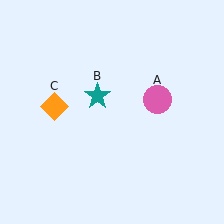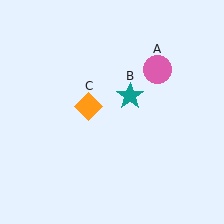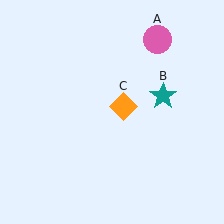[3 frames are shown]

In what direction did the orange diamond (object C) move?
The orange diamond (object C) moved right.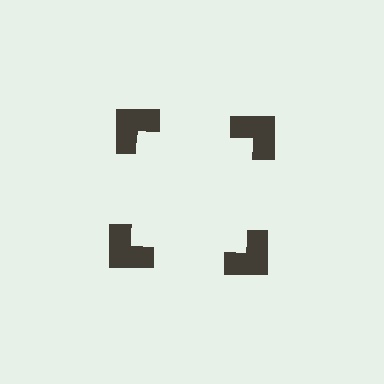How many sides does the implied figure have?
4 sides.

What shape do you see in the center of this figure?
An illusory square — its edges are inferred from the aligned wedge cuts in the notched squares, not physically drawn.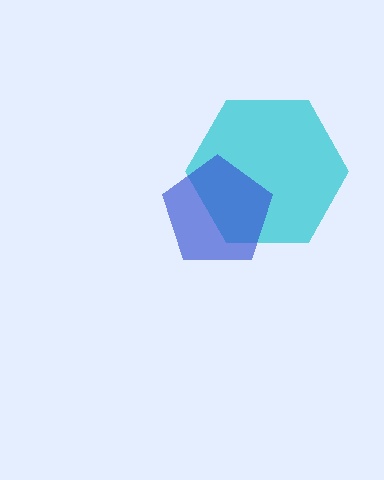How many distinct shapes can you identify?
There are 2 distinct shapes: a cyan hexagon, a blue pentagon.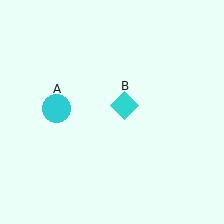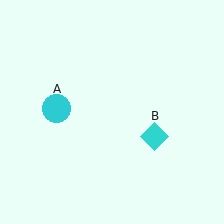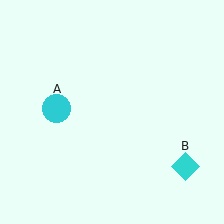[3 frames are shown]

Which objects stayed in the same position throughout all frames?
Cyan circle (object A) remained stationary.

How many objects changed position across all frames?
1 object changed position: cyan diamond (object B).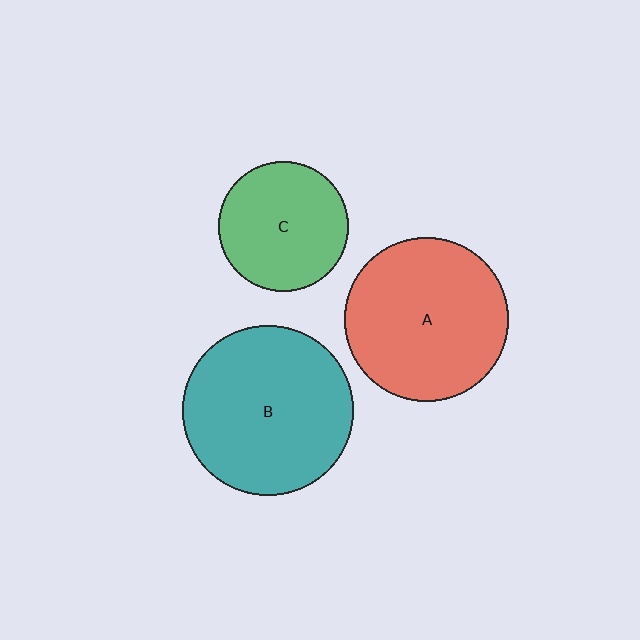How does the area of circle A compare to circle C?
Approximately 1.6 times.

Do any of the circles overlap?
No, none of the circles overlap.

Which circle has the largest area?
Circle B (teal).